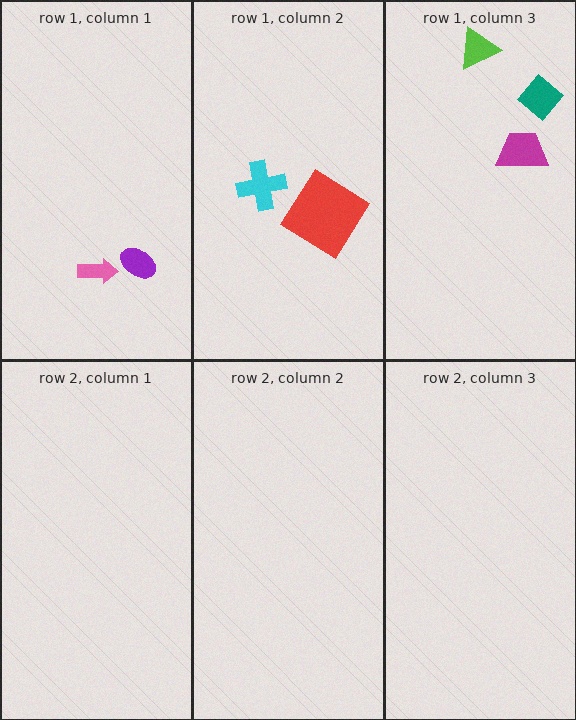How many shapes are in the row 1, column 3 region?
3.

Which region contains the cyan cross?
The row 1, column 2 region.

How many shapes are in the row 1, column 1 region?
2.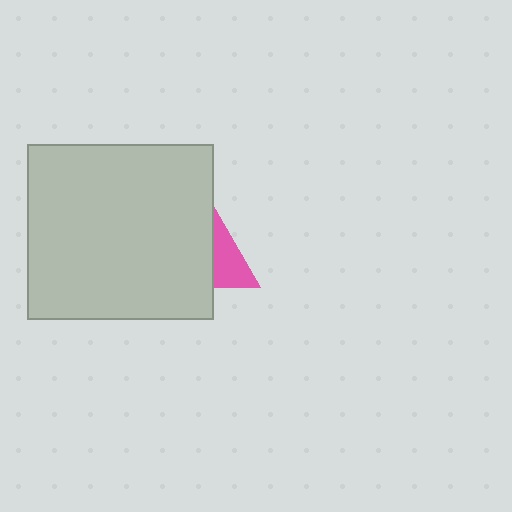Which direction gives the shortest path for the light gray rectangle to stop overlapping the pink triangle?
Moving left gives the shortest separation.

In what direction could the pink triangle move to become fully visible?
The pink triangle could move right. That would shift it out from behind the light gray rectangle entirely.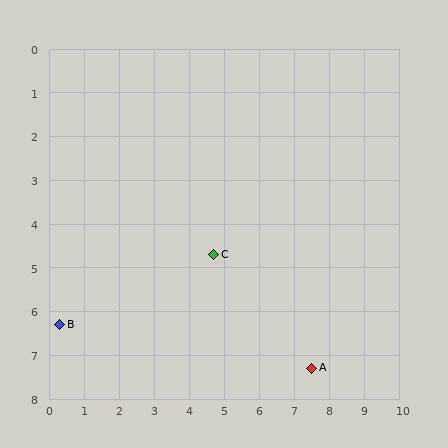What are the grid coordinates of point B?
Point B is at approximately (0.3, 6.3).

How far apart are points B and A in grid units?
Points B and A are about 7.3 grid units apart.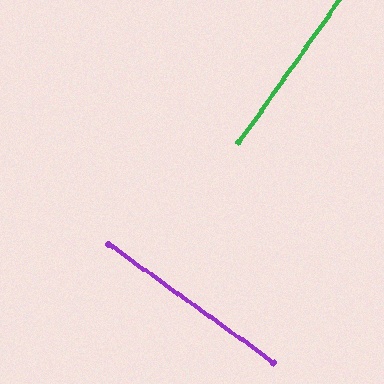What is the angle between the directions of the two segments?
Approximately 89 degrees.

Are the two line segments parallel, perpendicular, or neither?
Perpendicular — they meet at approximately 89°.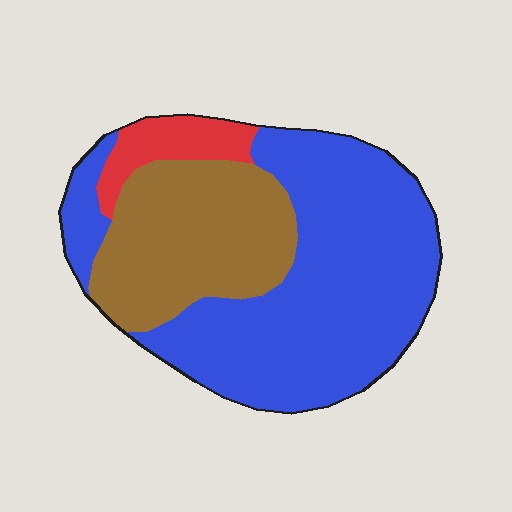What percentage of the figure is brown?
Brown takes up about one third (1/3) of the figure.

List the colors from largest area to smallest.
From largest to smallest: blue, brown, red.